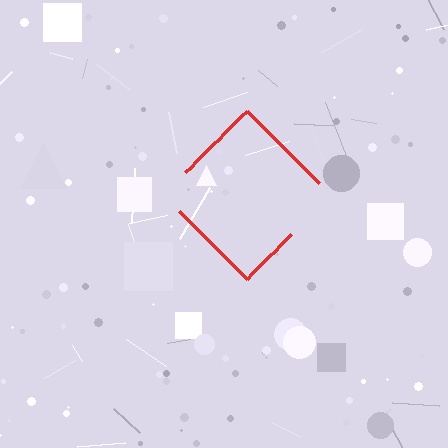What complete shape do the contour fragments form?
The contour fragments form a diamond.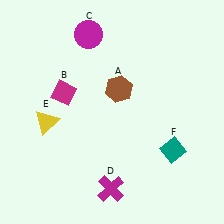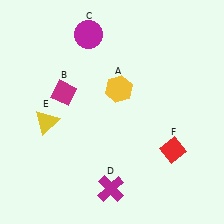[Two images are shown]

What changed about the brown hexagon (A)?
In Image 1, A is brown. In Image 2, it changed to yellow.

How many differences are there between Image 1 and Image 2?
There are 2 differences between the two images.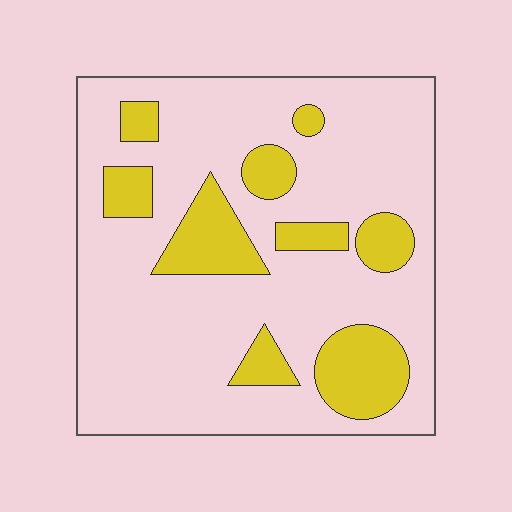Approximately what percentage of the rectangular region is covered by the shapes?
Approximately 20%.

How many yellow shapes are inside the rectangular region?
9.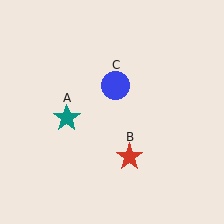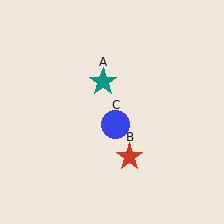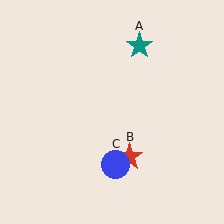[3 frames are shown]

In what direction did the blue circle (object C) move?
The blue circle (object C) moved down.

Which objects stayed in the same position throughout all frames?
Red star (object B) remained stationary.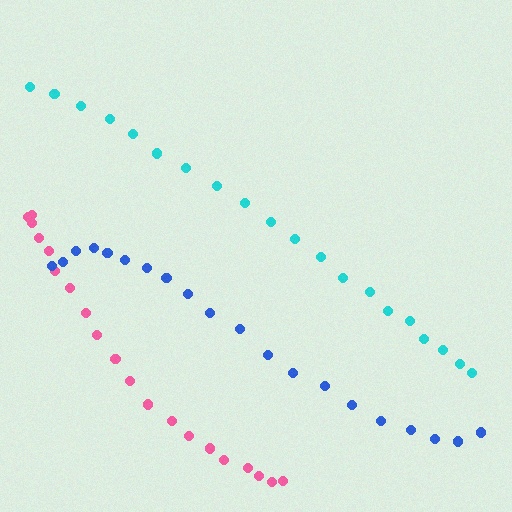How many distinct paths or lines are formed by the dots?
There are 3 distinct paths.